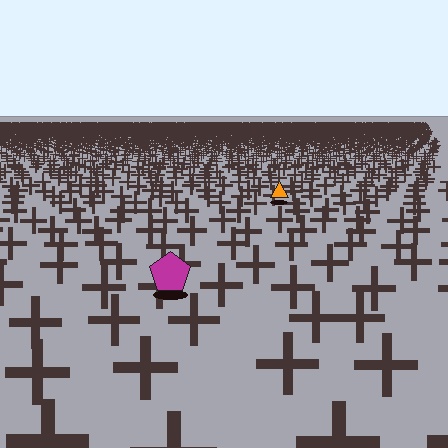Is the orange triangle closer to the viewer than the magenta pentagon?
No. The magenta pentagon is closer — you can tell from the texture gradient: the ground texture is coarser near it.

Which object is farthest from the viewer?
The orange triangle is farthest from the viewer. It appears smaller and the ground texture around it is denser.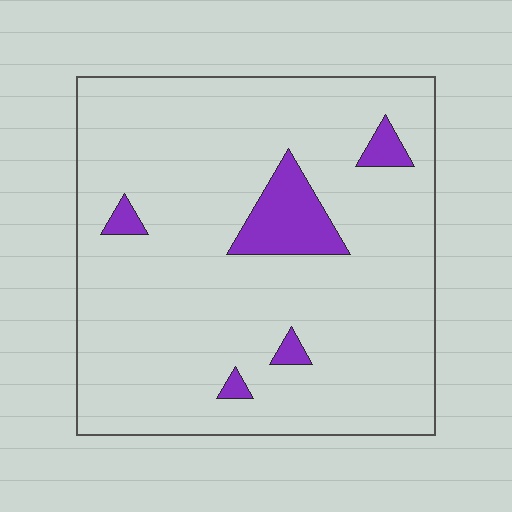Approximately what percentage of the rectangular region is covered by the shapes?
Approximately 10%.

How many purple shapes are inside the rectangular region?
5.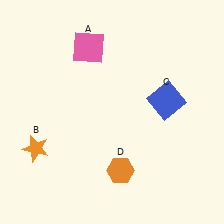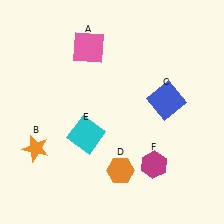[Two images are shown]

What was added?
A cyan square (E), a magenta hexagon (F) were added in Image 2.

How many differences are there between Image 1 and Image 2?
There are 2 differences between the two images.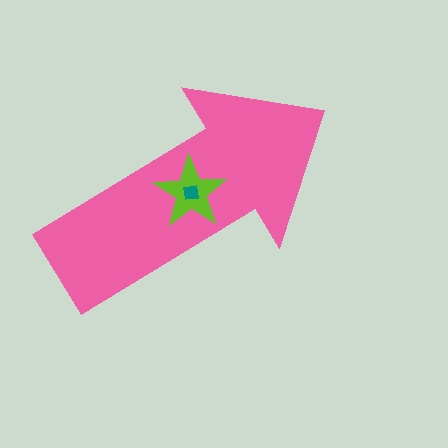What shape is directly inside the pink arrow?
The lime star.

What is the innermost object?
The teal square.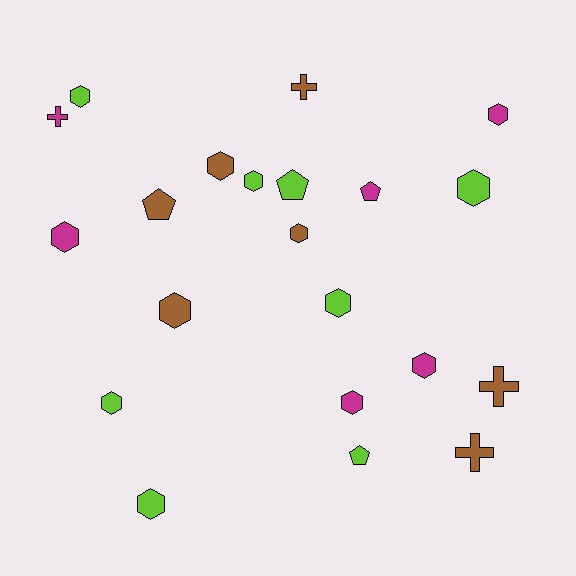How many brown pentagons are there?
There is 1 brown pentagon.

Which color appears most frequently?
Lime, with 8 objects.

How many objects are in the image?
There are 21 objects.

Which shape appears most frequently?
Hexagon, with 13 objects.